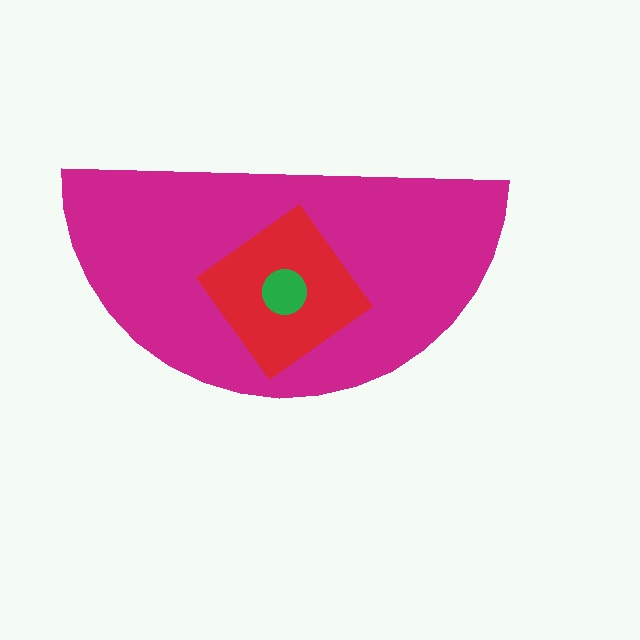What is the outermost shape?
The magenta semicircle.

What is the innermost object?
The green circle.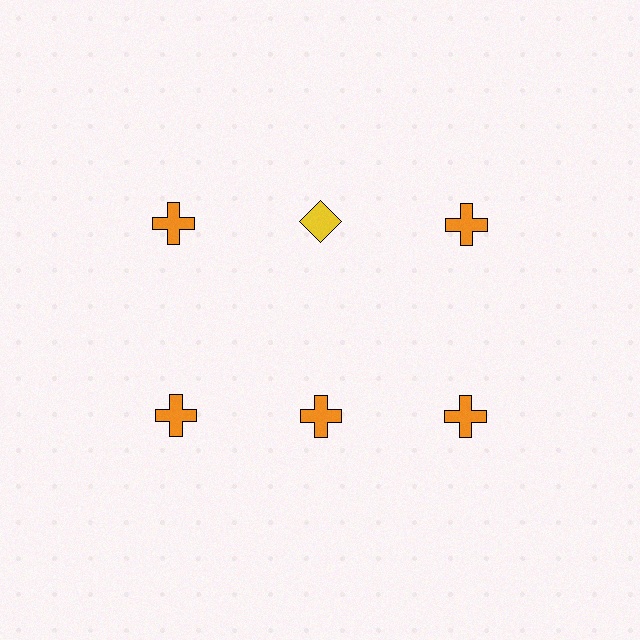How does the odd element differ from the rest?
It differs in both color (yellow instead of orange) and shape (diamond instead of cross).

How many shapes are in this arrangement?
There are 6 shapes arranged in a grid pattern.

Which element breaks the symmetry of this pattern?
The yellow diamond in the top row, second from left column breaks the symmetry. All other shapes are orange crosses.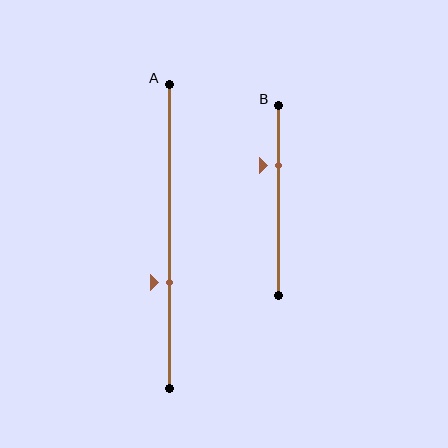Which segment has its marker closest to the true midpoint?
Segment A has its marker closest to the true midpoint.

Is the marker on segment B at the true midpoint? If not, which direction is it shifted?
No, the marker on segment B is shifted upward by about 19% of the segment length.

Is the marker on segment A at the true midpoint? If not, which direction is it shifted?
No, the marker on segment A is shifted downward by about 15% of the segment length.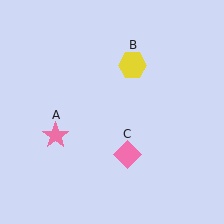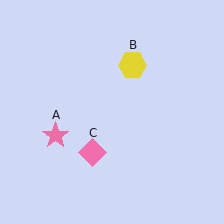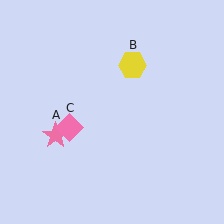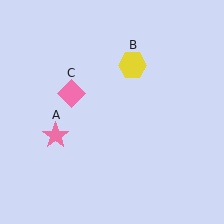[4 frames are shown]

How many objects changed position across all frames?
1 object changed position: pink diamond (object C).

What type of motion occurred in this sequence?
The pink diamond (object C) rotated clockwise around the center of the scene.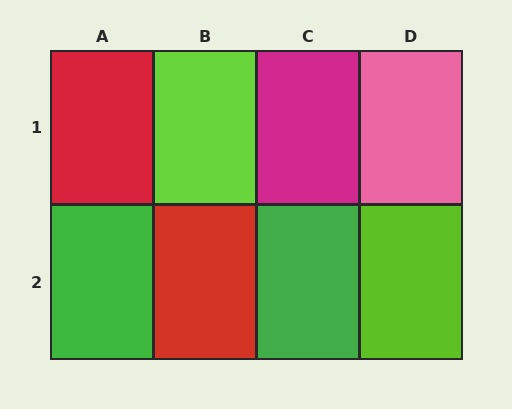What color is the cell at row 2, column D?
Lime.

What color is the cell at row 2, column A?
Green.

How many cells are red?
2 cells are red.